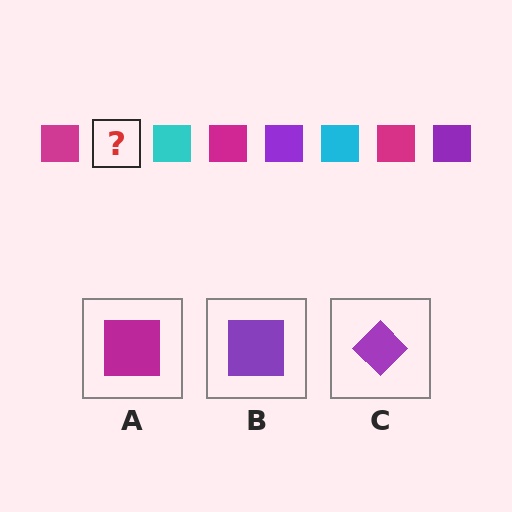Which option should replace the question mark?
Option B.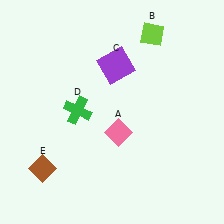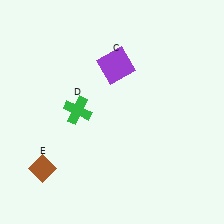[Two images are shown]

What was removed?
The lime diamond (B), the pink diamond (A) were removed in Image 2.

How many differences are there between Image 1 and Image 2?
There are 2 differences between the two images.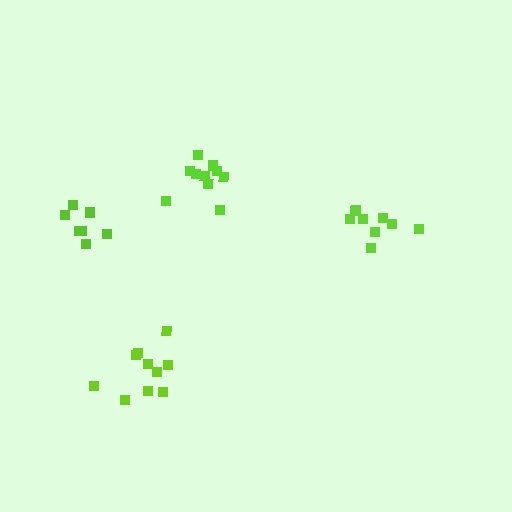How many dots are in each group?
Group 1: 10 dots, Group 2: 7 dots, Group 3: 9 dots, Group 4: 10 dots (36 total).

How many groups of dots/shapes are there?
There are 4 groups.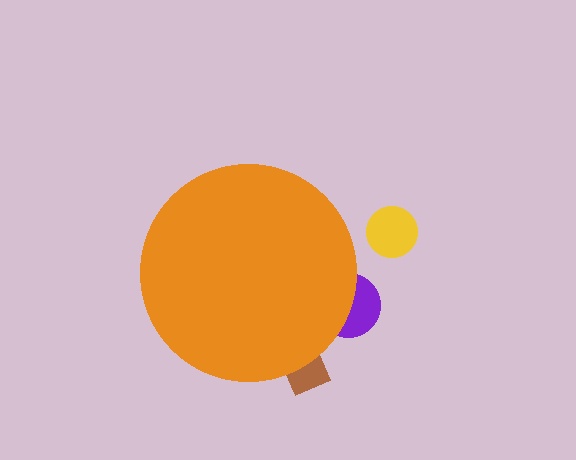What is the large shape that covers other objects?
An orange circle.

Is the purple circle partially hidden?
Yes, the purple circle is partially hidden behind the orange circle.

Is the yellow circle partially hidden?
No, the yellow circle is fully visible.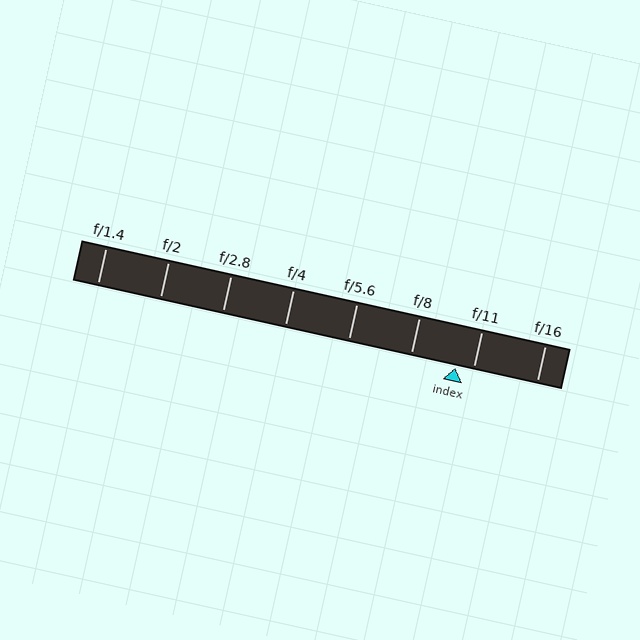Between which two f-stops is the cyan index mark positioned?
The index mark is between f/8 and f/11.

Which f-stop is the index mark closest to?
The index mark is closest to f/11.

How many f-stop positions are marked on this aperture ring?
There are 8 f-stop positions marked.